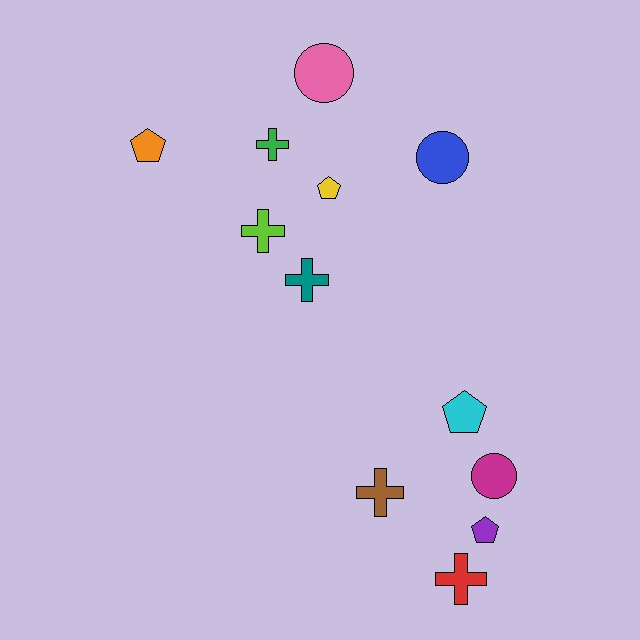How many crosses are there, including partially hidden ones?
There are 5 crosses.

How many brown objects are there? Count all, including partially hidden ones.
There is 1 brown object.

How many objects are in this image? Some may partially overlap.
There are 12 objects.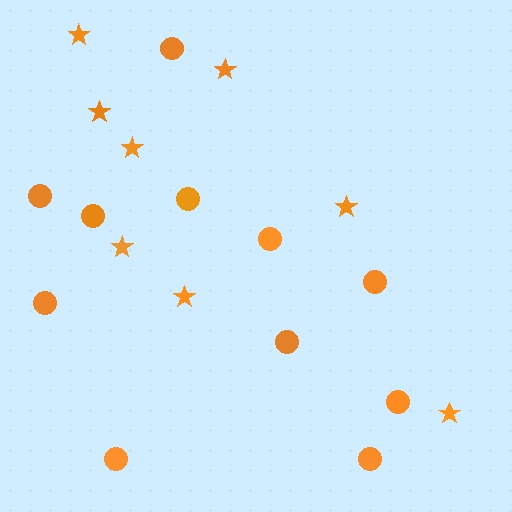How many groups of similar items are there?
There are 2 groups: one group of circles (11) and one group of stars (8).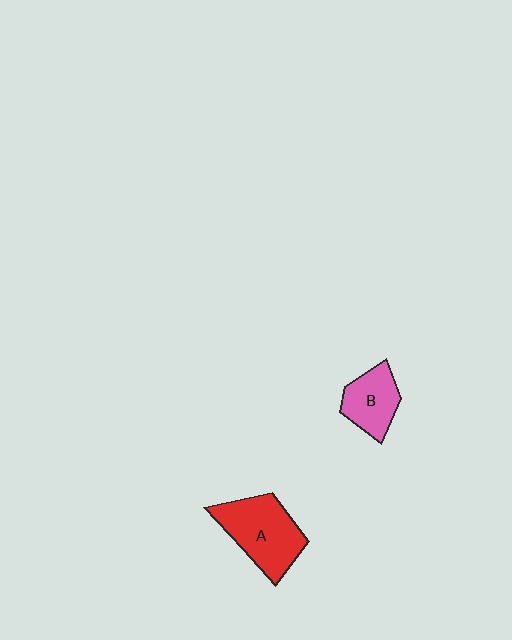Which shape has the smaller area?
Shape B (pink).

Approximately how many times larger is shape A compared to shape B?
Approximately 1.6 times.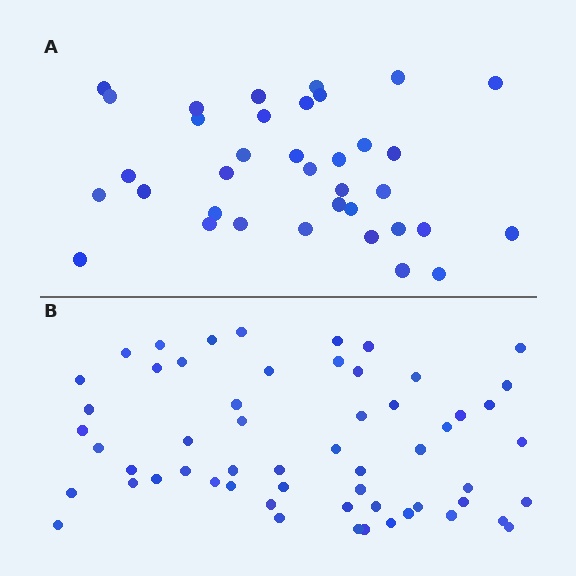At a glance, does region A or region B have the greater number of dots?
Region B (the bottom region) has more dots.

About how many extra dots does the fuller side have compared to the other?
Region B has approximately 20 more dots than region A.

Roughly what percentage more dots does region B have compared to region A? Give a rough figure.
About 60% more.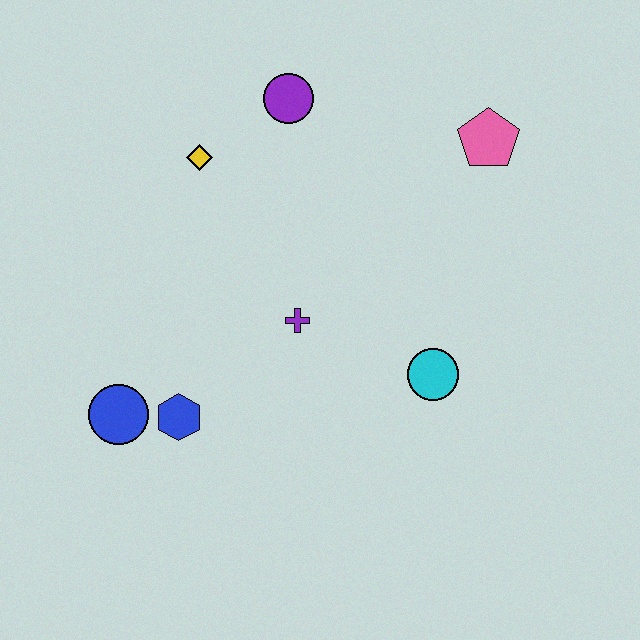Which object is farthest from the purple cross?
The pink pentagon is farthest from the purple cross.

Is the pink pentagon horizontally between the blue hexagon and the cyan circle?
No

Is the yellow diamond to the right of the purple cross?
No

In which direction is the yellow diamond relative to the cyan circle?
The yellow diamond is to the left of the cyan circle.